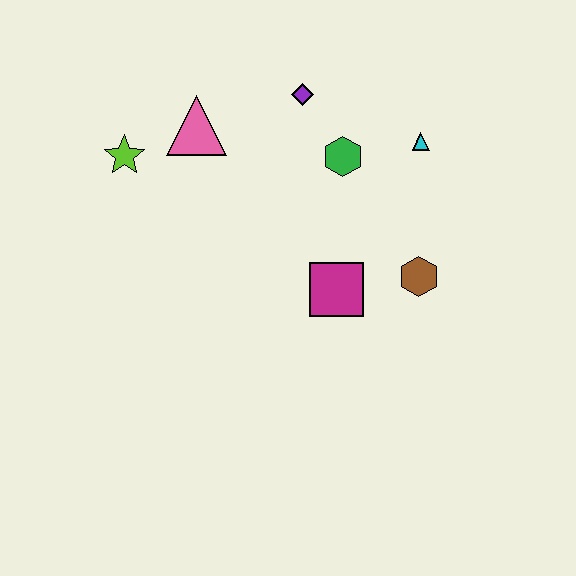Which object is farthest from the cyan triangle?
The lime star is farthest from the cyan triangle.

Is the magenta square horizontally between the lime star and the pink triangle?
No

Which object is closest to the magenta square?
The brown hexagon is closest to the magenta square.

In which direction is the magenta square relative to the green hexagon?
The magenta square is below the green hexagon.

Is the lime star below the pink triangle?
Yes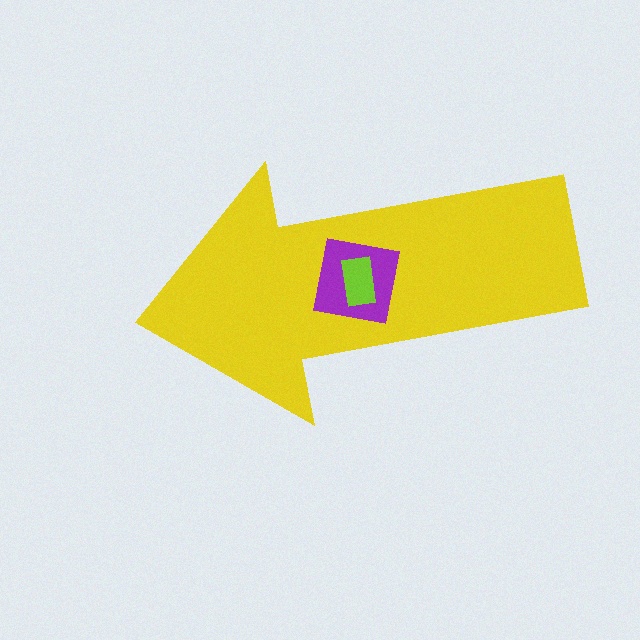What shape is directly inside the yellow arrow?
The purple square.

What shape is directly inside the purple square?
The lime rectangle.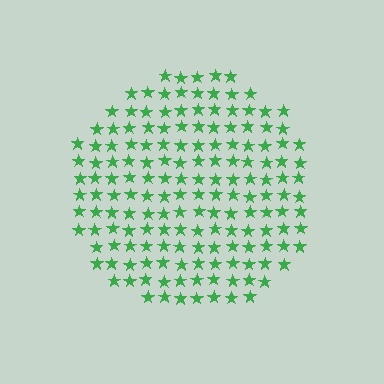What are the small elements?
The small elements are stars.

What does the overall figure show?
The overall figure shows a circle.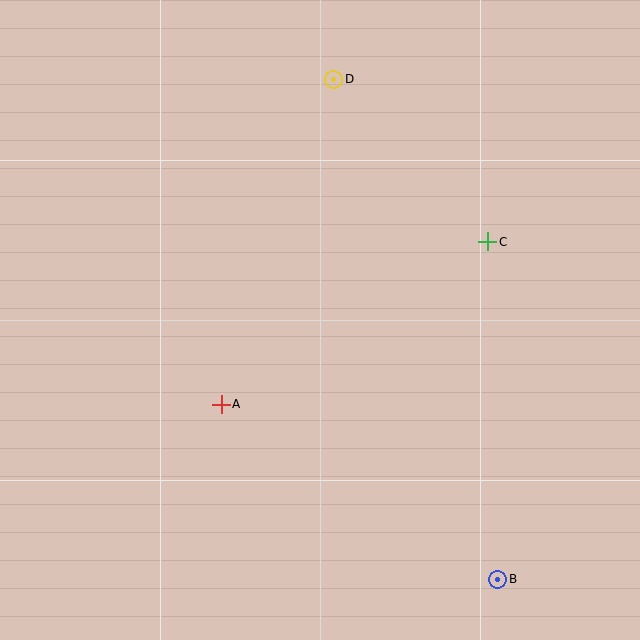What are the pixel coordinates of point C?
Point C is at (488, 242).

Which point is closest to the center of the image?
Point A at (221, 404) is closest to the center.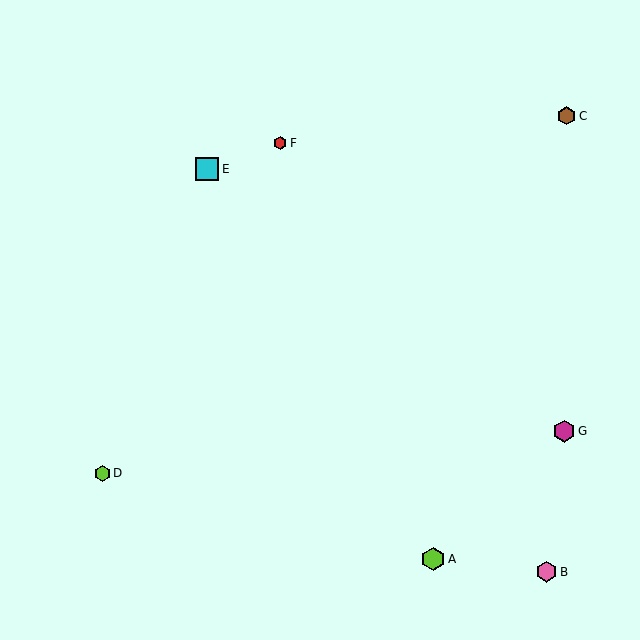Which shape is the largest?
The lime hexagon (labeled A) is the largest.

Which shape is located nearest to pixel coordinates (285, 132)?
The red hexagon (labeled F) at (280, 143) is nearest to that location.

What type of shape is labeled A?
Shape A is a lime hexagon.